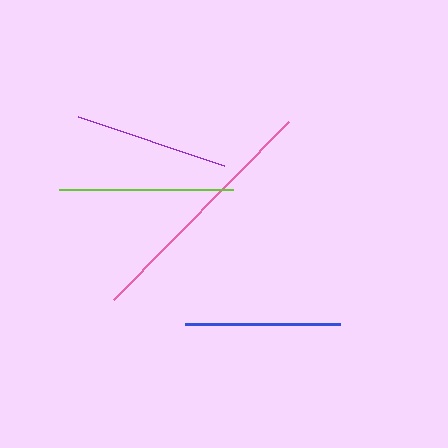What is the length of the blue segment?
The blue segment is approximately 155 pixels long.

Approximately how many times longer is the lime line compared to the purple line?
The lime line is approximately 1.1 times the length of the purple line.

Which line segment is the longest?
The pink line is the longest at approximately 250 pixels.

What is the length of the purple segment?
The purple segment is approximately 154 pixels long.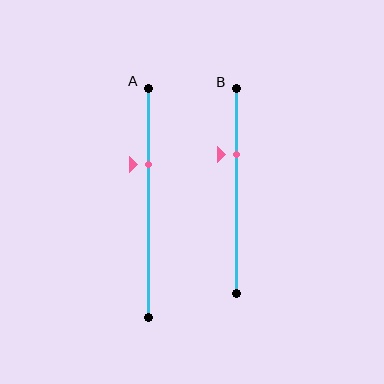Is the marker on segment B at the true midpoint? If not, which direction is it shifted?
No, the marker on segment B is shifted upward by about 18% of the segment length.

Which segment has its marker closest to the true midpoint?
Segment A has its marker closest to the true midpoint.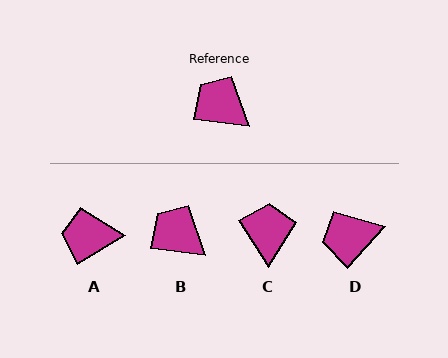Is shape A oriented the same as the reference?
No, it is off by about 39 degrees.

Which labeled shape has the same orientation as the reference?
B.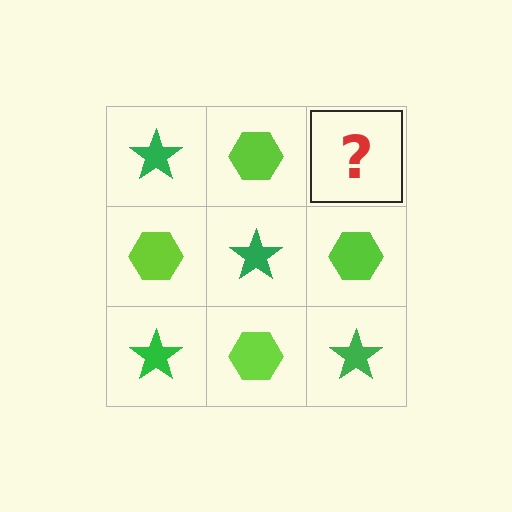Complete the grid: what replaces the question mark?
The question mark should be replaced with a green star.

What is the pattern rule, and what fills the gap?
The rule is that it alternates green star and lime hexagon in a checkerboard pattern. The gap should be filled with a green star.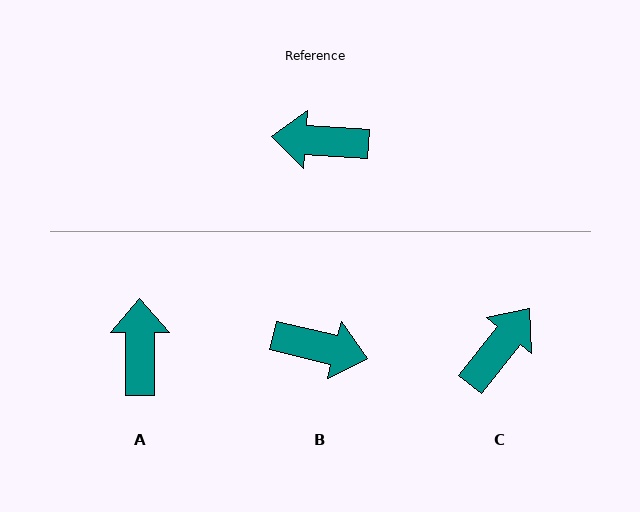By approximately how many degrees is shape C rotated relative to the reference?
Approximately 124 degrees clockwise.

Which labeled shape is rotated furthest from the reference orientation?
B, about 171 degrees away.